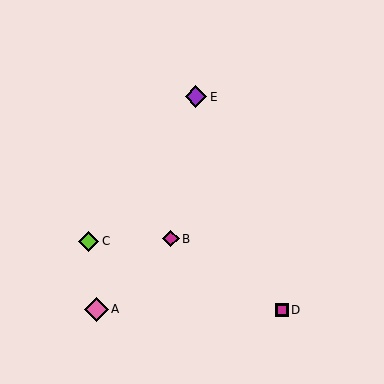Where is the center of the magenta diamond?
The center of the magenta diamond is at (171, 239).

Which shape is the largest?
The pink diamond (labeled A) is the largest.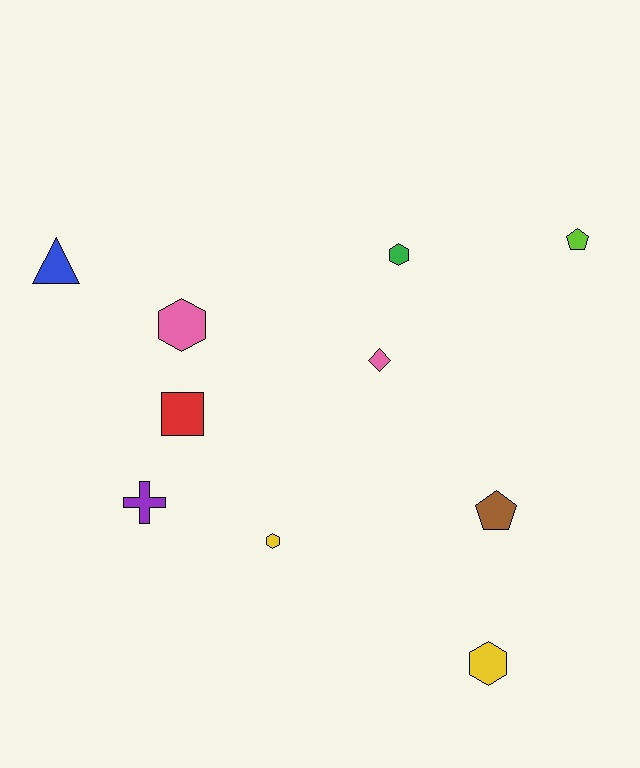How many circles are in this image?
There are no circles.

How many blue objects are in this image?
There is 1 blue object.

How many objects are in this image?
There are 10 objects.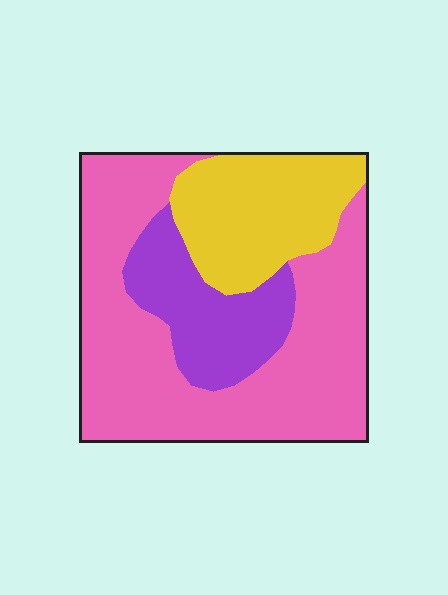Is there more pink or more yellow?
Pink.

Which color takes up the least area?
Purple, at roughly 20%.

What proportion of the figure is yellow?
Yellow covers around 25% of the figure.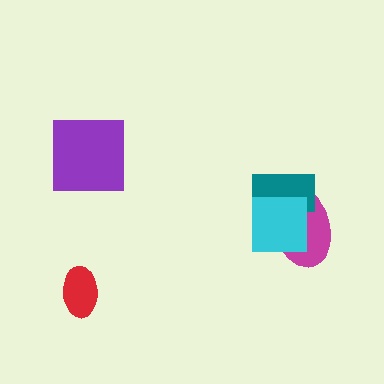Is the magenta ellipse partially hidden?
Yes, it is partially covered by another shape.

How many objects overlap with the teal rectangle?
2 objects overlap with the teal rectangle.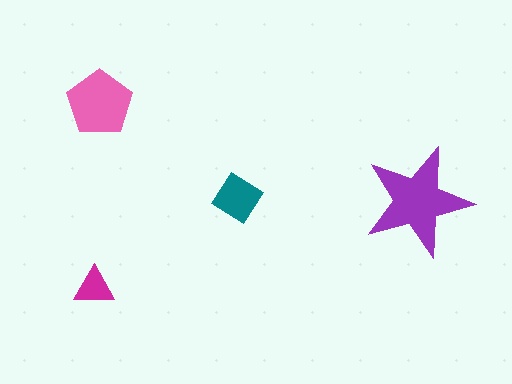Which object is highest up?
The pink pentagon is topmost.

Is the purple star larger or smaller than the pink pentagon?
Larger.